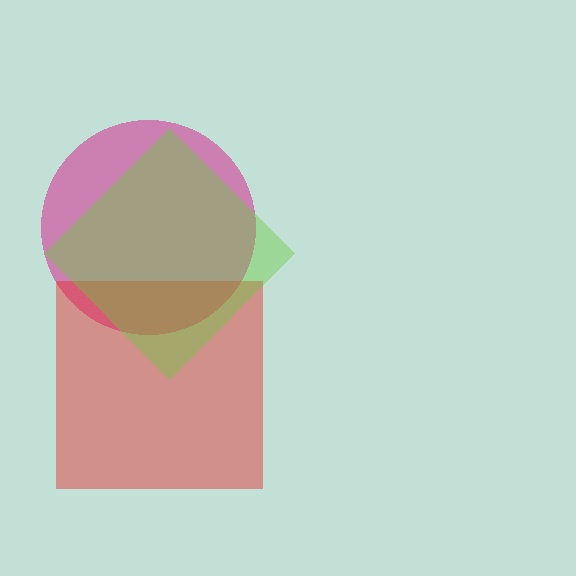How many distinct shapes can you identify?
There are 3 distinct shapes: a magenta circle, a red square, a lime diamond.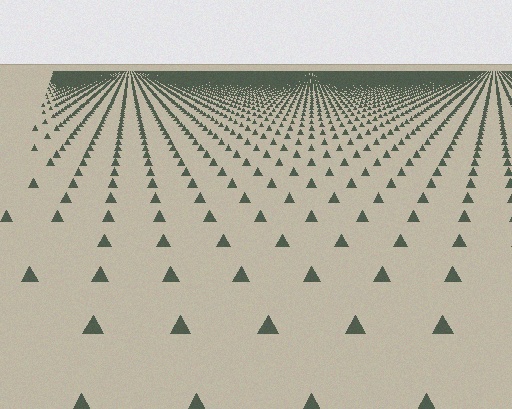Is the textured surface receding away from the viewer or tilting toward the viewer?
The surface is receding away from the viewer. Texture elements get smaller and denser toward the top.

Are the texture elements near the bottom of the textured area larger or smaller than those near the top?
Larger. Near the bottom, elements are closer to the viewer and appear at a bigger on-screen size.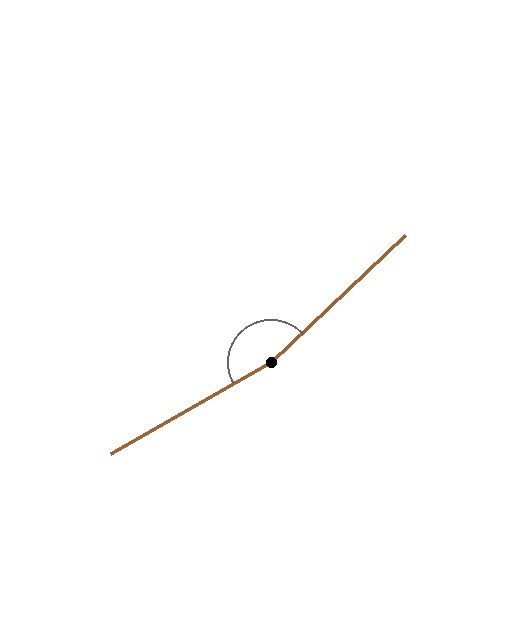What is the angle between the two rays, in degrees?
Approximately 167 degrees.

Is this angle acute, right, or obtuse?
It is obtuse.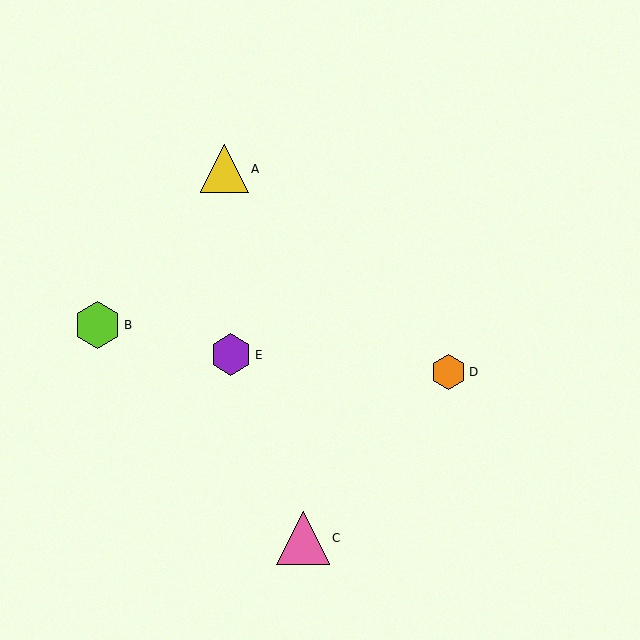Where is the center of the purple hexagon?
The center of the purple hexagon is at (231, 355).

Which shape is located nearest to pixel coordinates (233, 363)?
The purple hexagon (labeled E) at (231, 355) is nearest to that location.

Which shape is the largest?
The pink triangle (labeled C) is the largest.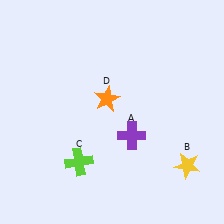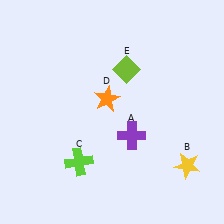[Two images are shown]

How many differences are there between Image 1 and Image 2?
There is 1 difference between the two images.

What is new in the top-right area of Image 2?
A lime diamond (E) was added in the top-right area of Image 2.